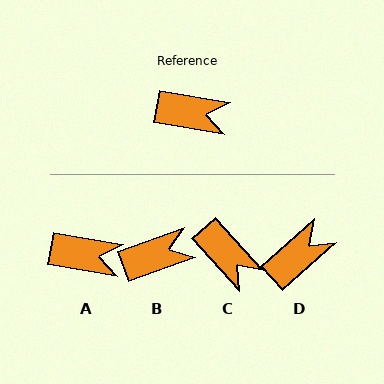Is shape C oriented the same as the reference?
No, it is off by about 38 degrees.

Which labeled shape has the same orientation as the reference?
A.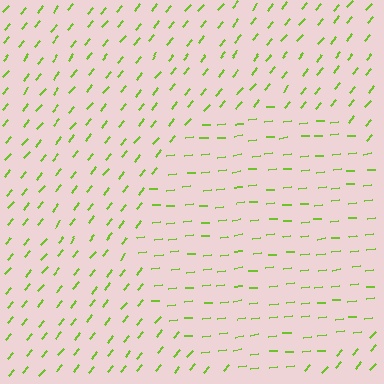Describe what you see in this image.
The image is filled with small lime line segments. A circle region in the image has lines oriented differently from the surrounding lines, creating a visible texture boundary.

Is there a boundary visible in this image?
Yes, there is a texture boundary formed by a change in line orientation.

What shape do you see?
I see a circle.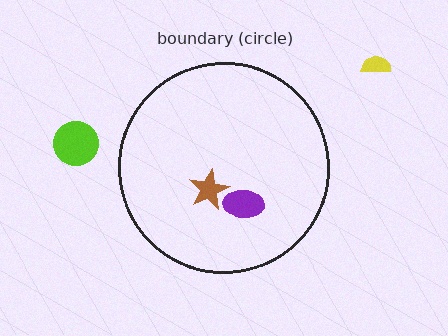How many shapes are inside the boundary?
2 inside, 2 outside.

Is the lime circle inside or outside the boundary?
Outside.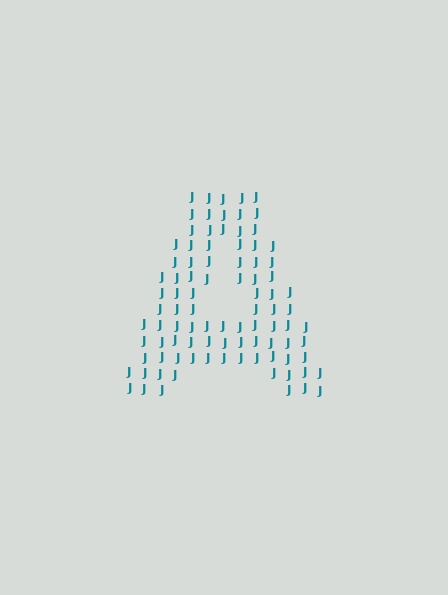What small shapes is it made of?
It is made of small letter J's.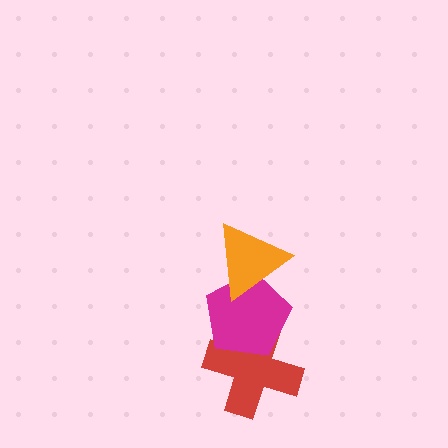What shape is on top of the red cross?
The magenta pentagon is on top of the red cross.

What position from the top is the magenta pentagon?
The magenta pentagon is 2nd from the top.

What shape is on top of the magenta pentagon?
The orange triangle is on top of the magenta pentagon.